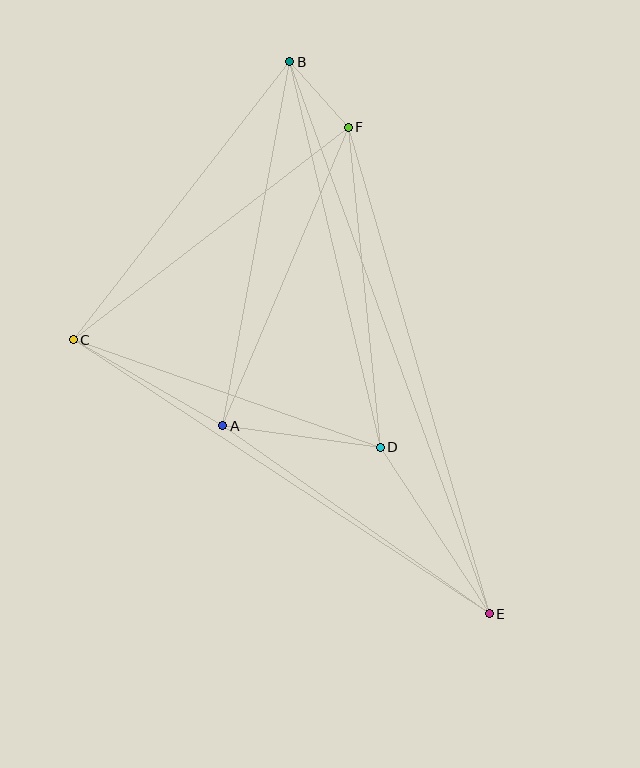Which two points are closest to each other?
Points B and F are closest to each other.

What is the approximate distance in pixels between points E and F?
The distance between E and F is approximately 507 pixels.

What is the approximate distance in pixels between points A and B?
The distance between A and B is approximately 370 pixels.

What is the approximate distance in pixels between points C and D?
The distance between C and D is approximately 326 pixels.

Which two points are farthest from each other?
Points B and E are farthest from each other.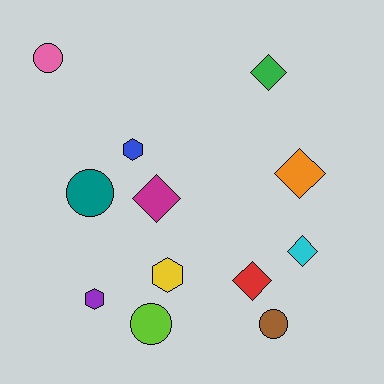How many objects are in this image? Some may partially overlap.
There are 12 objects.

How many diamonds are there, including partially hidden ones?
There are 5 diamonds.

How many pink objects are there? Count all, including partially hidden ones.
There is 1 pink object.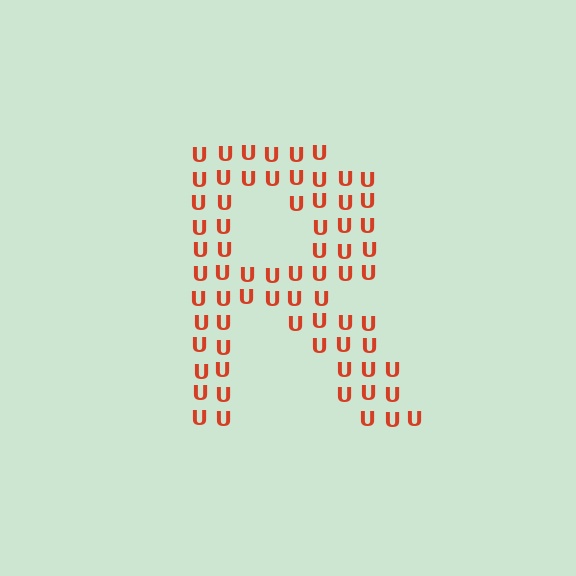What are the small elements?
The small elements are letter U's.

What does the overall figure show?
The overall figure shows the letter R.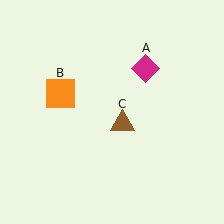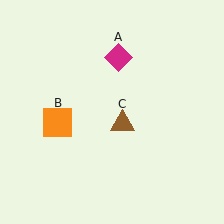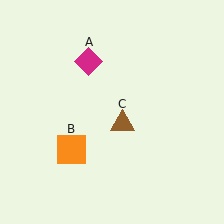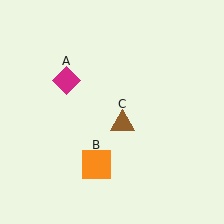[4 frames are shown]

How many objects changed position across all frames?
2 objects changed position: magenta diamond (object A), orange square (object B).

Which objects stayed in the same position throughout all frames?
Brown triangle (object C) remained stationary.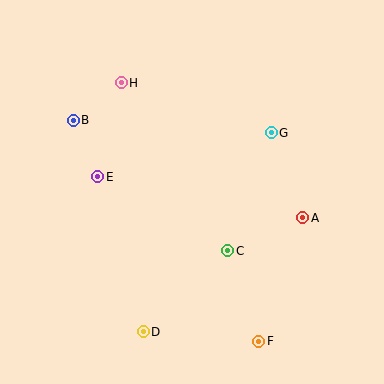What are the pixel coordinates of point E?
Point E is at (98, 177).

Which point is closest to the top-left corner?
Point B is closest to the top-left corner.